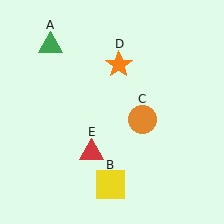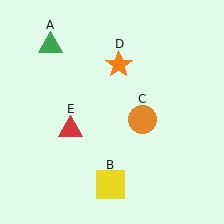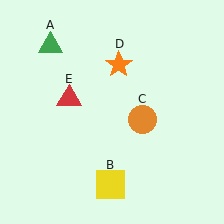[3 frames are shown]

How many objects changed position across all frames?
1 object changed position: red triangle (object E).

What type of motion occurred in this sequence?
The red triangle (object E) rotated clockwise around the center of the scene.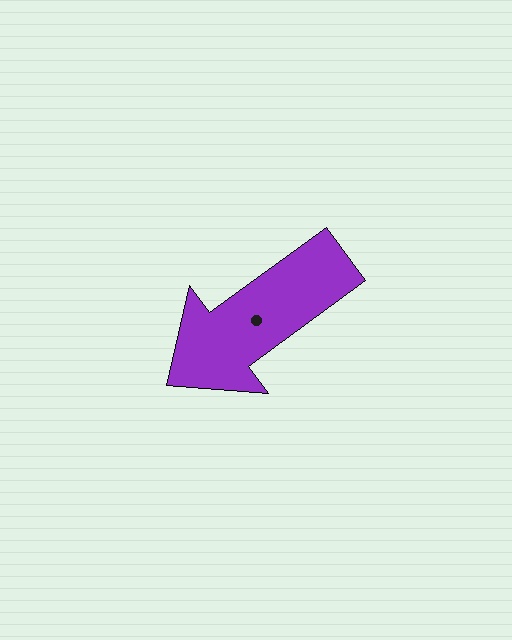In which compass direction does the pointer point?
Southwest.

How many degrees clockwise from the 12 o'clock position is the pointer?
Approximately 234 degrees.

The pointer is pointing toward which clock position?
Roughly 8 o'clock.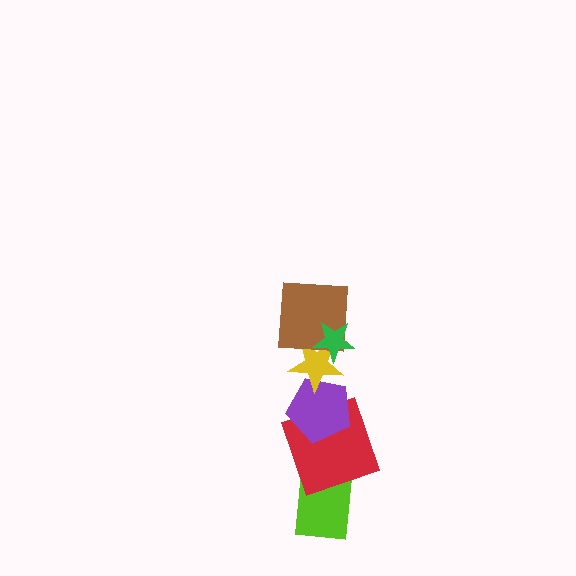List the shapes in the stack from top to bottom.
From top to bottom: the green star, the brown square, the yellow star, the purple pentagon, the red square, the lime rectangle.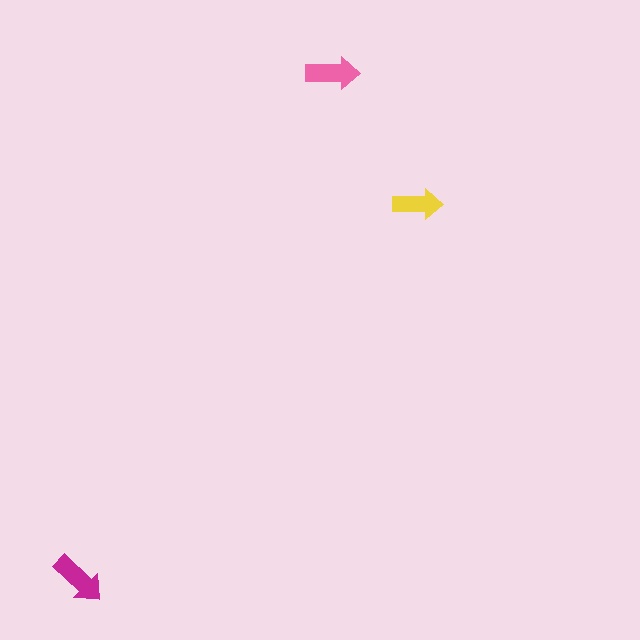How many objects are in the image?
There are 3 objects in the image.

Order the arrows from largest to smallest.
the magenta one, the pink one, the yellow one.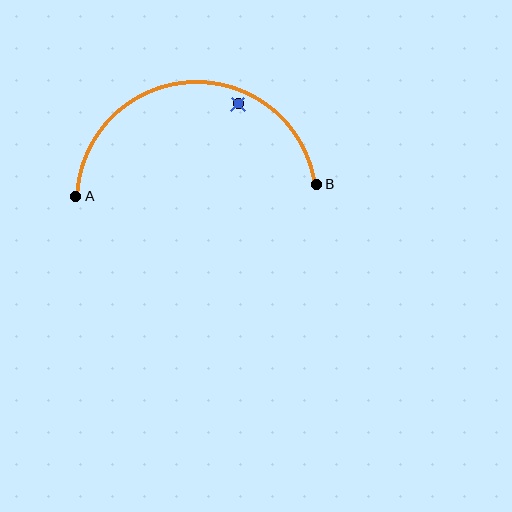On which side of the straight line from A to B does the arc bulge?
The arc bulges above the straight line connecting A and B.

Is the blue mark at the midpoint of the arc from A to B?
No — the blue mark does not lie on the arc at all. It sits slightly inside the curve.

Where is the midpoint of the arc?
The arc midpoint is the point on the curve farthest from the straight line joining A and B. It sits above that line.